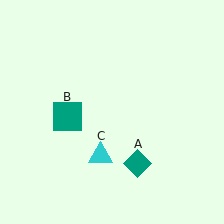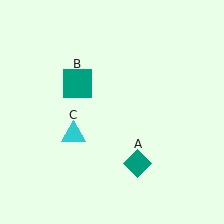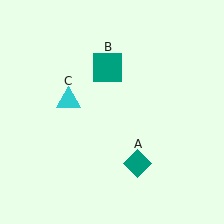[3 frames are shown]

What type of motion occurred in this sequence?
The teal square (object B), cyan triangle (object C) rotated clockwise around the center of the scene.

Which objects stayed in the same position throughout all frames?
Teal diamond (object A) remained stationary.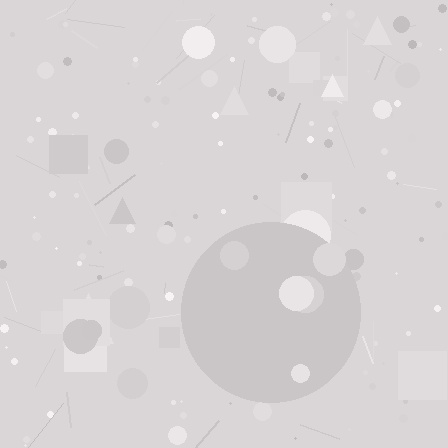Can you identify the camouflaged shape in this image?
The camouflaged shape is a circle.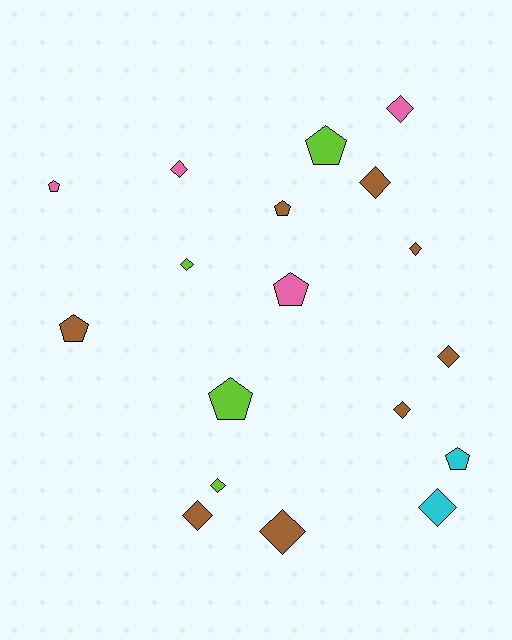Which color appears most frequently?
Brown, with 8 objects.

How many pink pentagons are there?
There are 2 pink pentagons.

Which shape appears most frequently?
Diamond, with 11 objects.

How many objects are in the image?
There are 18 objects.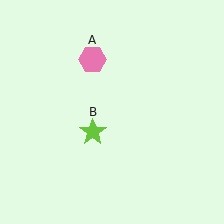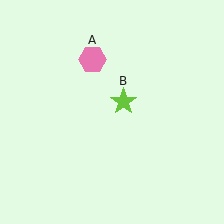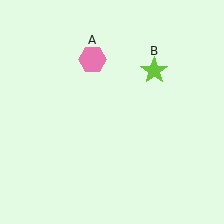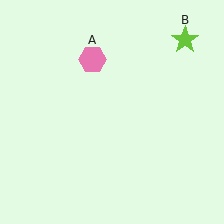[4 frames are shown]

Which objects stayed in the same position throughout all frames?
Pink hexagon (object A) remained stationary.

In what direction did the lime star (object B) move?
The lime star (object B) moved up and to the right.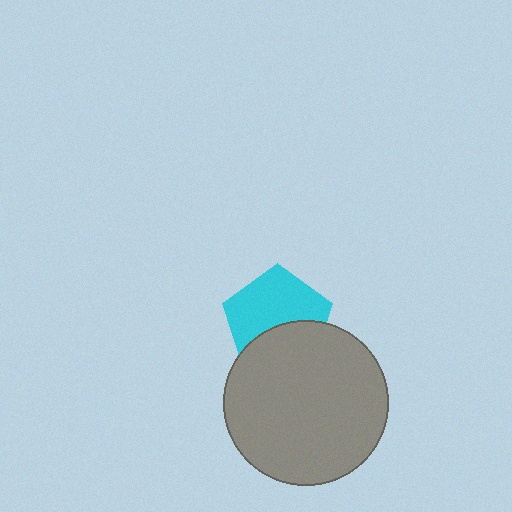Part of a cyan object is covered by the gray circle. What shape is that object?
It is a pentagon.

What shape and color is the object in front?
The object in front is a gray circle.